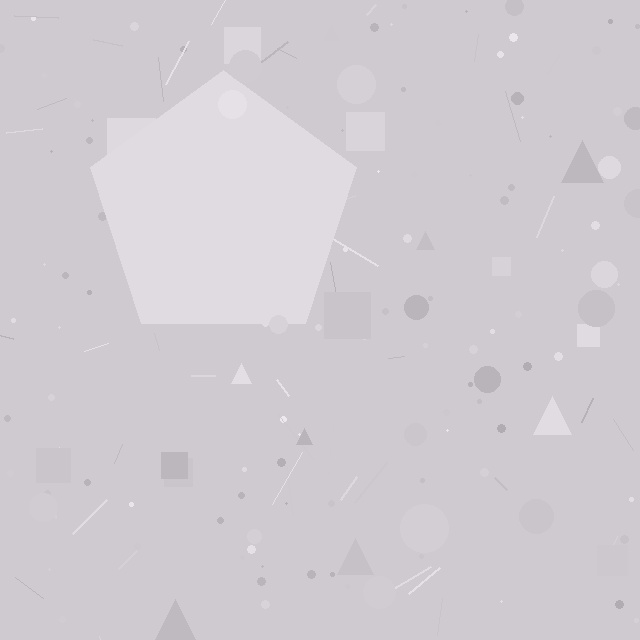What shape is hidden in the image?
A pentagon is hidden in the image.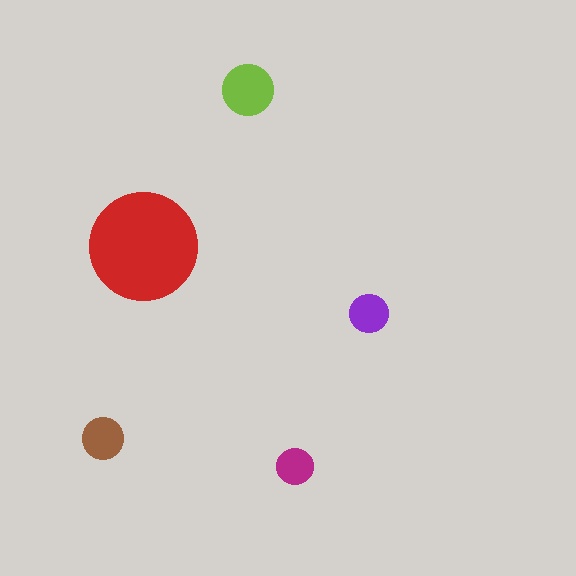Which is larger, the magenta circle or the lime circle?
The lime one.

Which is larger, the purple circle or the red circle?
The red one.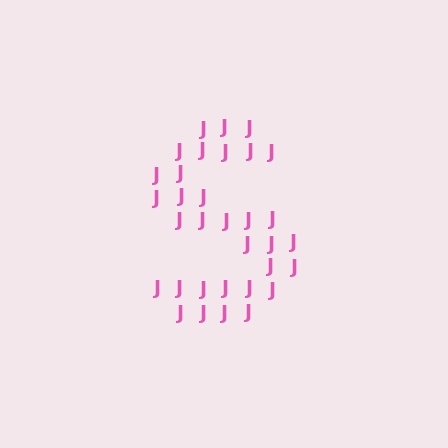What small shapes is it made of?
It is made of small letter J's.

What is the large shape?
The large shape is the letter S.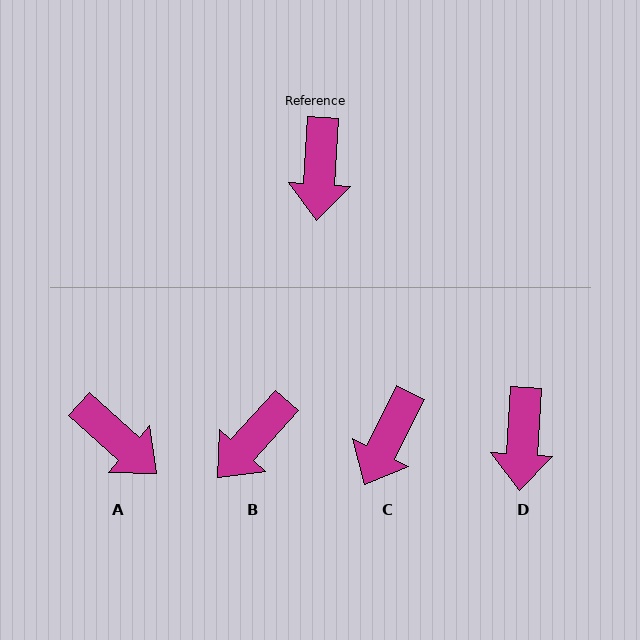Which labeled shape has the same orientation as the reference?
D.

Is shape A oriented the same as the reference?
No, it is off by about 52 degrees.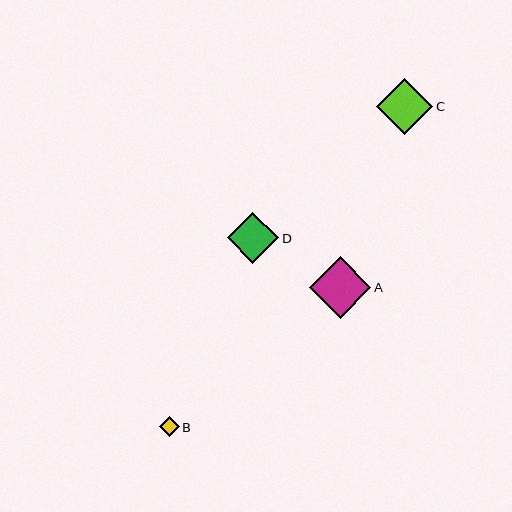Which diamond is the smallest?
Diamond B is the smallest with a size of approximately 20 pixels.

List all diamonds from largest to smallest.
From largest to smallest: A, C, D, B.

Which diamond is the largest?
Diamond A is the largest with a size of approximately 62 pixels.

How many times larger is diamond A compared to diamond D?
Diamond A is approximately 1.2 times the size of diamond D.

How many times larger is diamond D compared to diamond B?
Diamond D is approximately 2.5 times the size of diamond B.